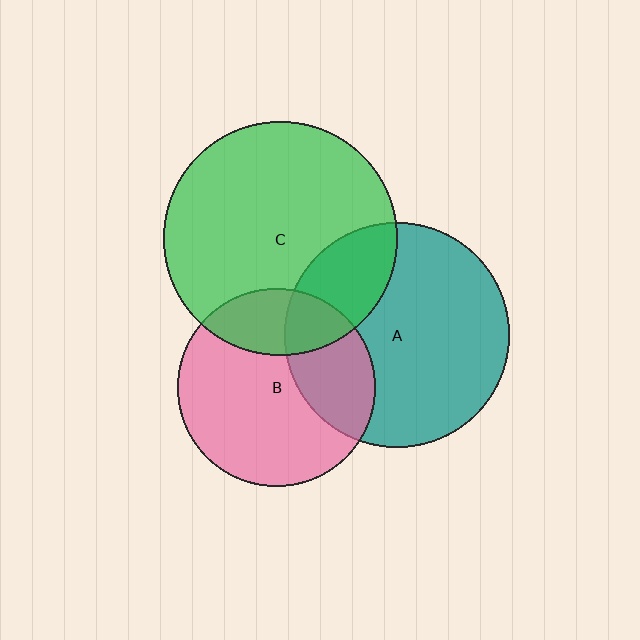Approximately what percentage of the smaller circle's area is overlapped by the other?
Approximately 25%.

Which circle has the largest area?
Circle C (green).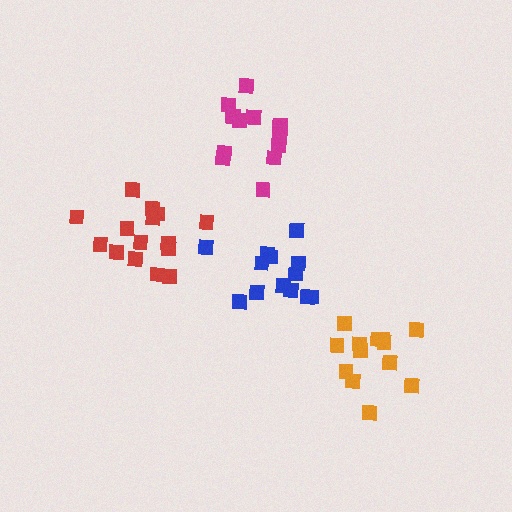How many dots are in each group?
Group 1: 13 dots, Group 2: 13 dots, Group 3: 15 dots, Group 4: 15 dots (56 total).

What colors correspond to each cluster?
The clusters are colored: blue, orange, magenta, red.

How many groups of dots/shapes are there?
There are 4 groups.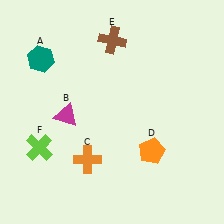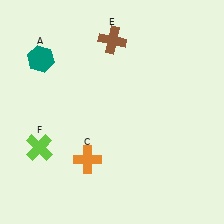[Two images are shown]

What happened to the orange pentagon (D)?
The orange pentagon (D) was removed in Image 2. It was in the bottom-right area of Image 1.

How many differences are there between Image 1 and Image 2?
There are 2 differences between the two images.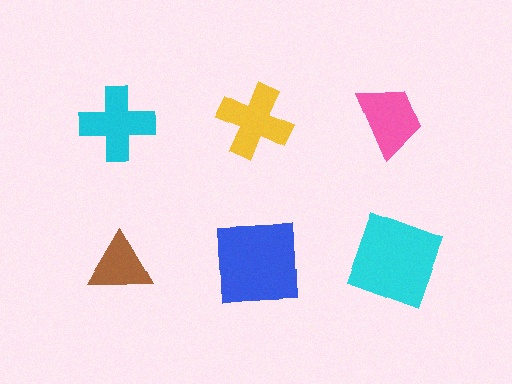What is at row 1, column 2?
A yellow cross.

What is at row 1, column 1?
A cyan cross.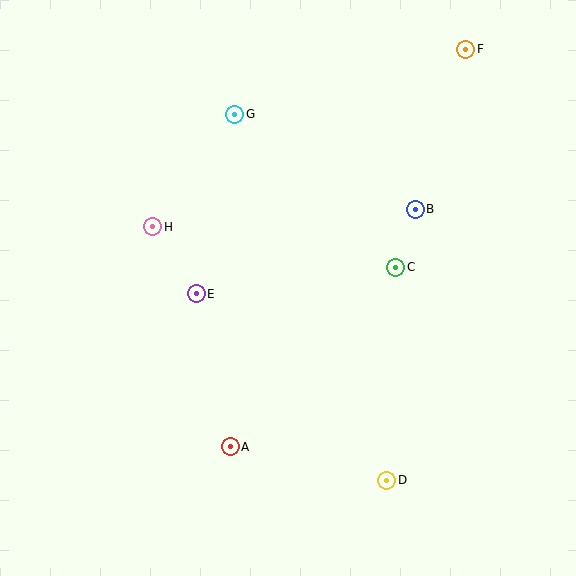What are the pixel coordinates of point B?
Point B is at (415, 209).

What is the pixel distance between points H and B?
The distance between H and B is 263 pixels.